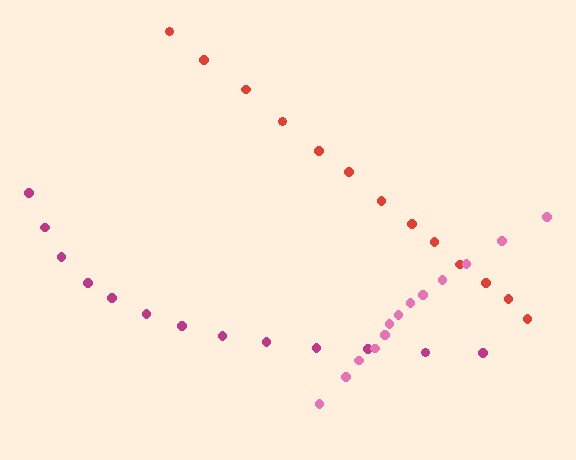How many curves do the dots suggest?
There are 3 distinct paths.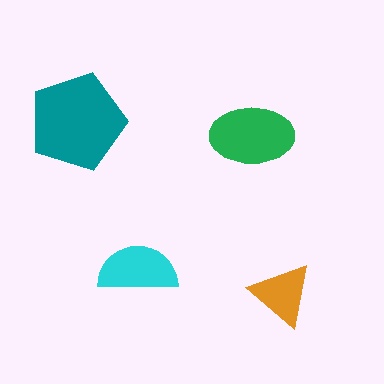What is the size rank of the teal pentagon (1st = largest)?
1st.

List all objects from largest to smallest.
The teal pentagon, the green ellipse, the cyan semicircle, the orange triangle.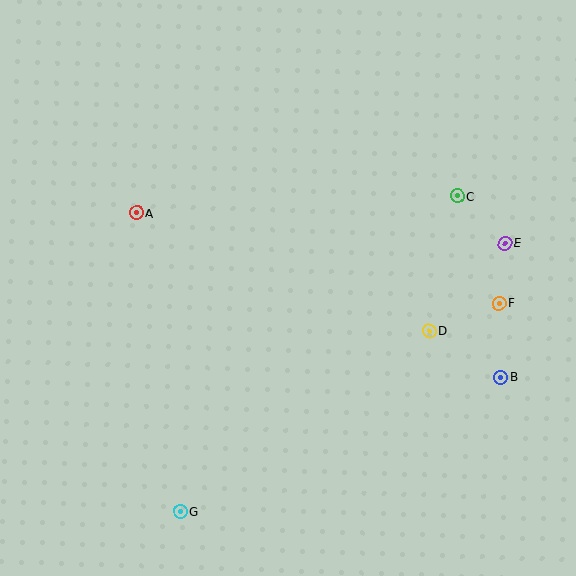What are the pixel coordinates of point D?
Point D is at (429, 331).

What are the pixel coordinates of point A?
Point A is at (137, 213).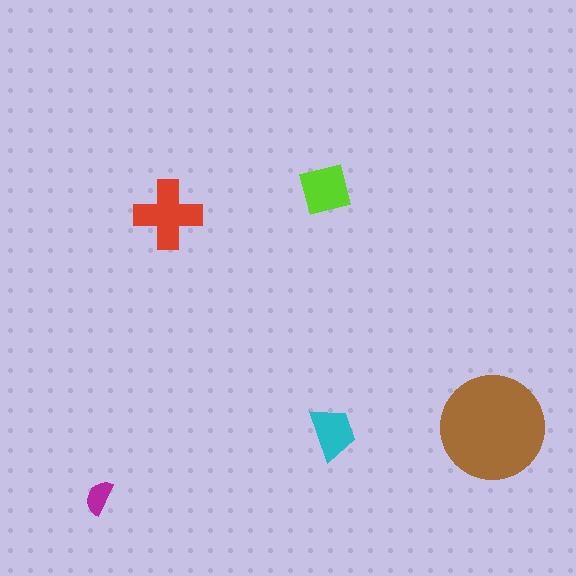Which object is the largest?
The brown circle.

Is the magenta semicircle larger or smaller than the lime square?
Smaller.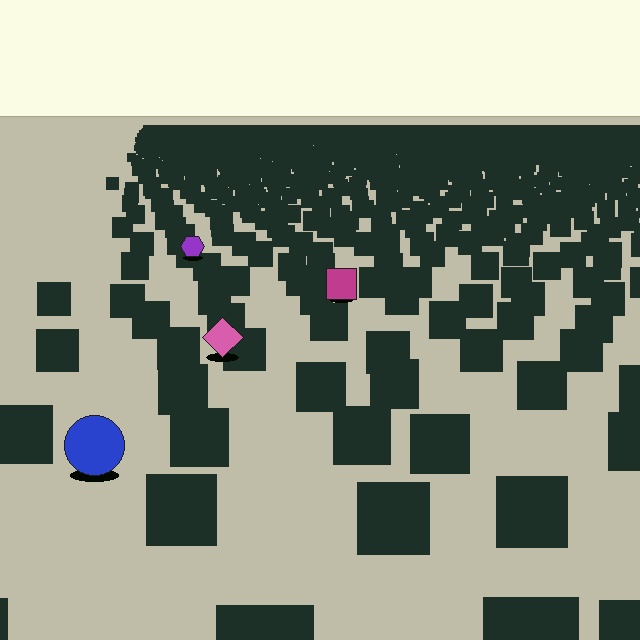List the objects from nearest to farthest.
From nearest to farthest: the blue circle, the pink diamond, the magenta square, the purple hexagon.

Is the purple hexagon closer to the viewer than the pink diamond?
No. The pink diamond is closer — you can tell from the texture gradient: the ground texture is coarser near it.